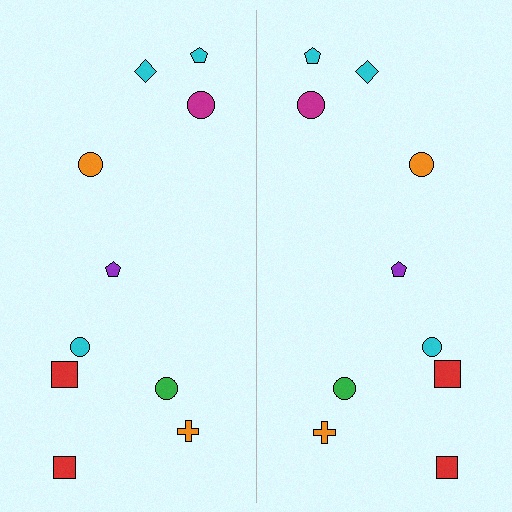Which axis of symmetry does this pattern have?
The pattern has a vertical axis of symmetry running through the center of the image.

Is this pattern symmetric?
Yes, this pattern has bilateral (reflection) symmetry.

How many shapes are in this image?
There are 20 shapes in this image.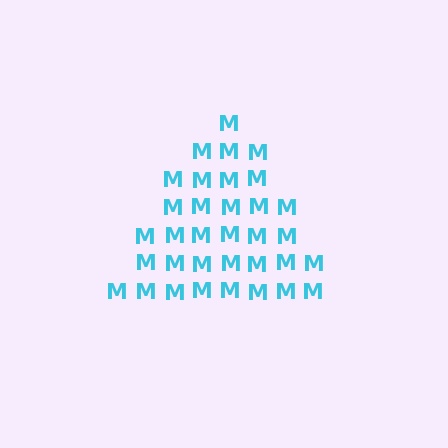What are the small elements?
The small elements are letter M's.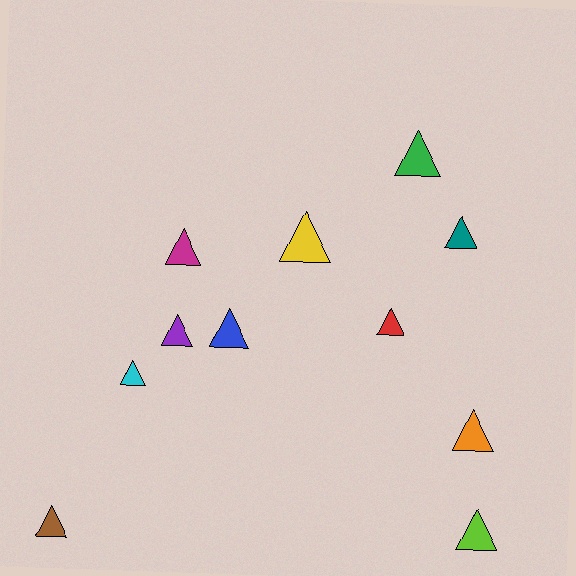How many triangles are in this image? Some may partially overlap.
There are 11 triangles.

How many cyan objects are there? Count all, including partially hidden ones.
There is 1 cyan object.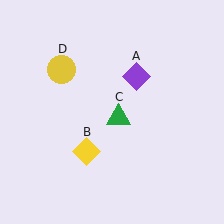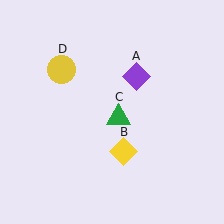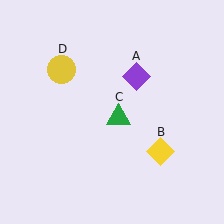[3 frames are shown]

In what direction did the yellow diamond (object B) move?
The yellow diamond (object B) moved right.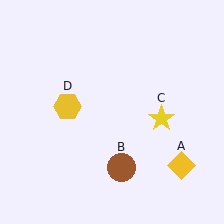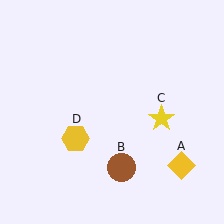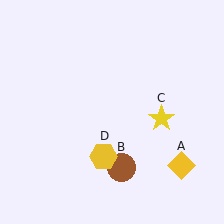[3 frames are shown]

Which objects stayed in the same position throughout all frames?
Yellow diamond (object A) and brown circle (object B) and yellow star (object C) remained stationary.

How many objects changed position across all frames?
1 object changed position: yellow hexagon (object D).